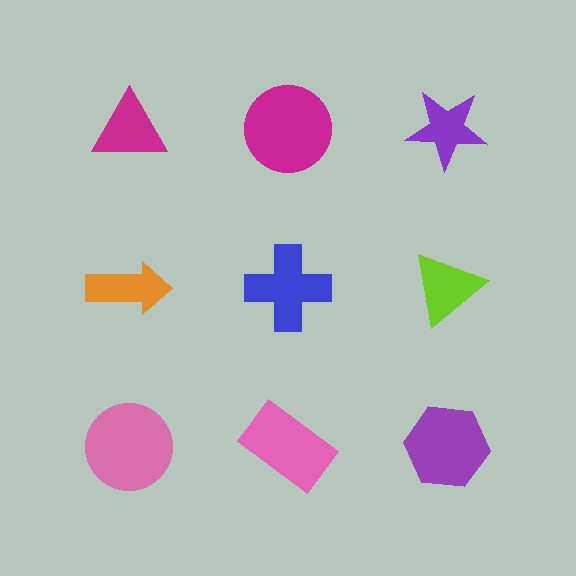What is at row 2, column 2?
A blue cross.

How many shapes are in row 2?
3 shapes.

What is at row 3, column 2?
A pink rectangle.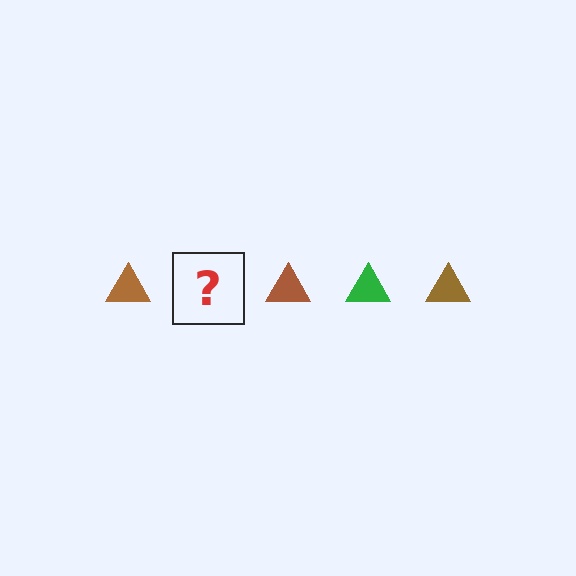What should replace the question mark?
The question mark should be replaced with a green triangle.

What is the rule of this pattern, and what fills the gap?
The rule is that the pattern cycles through brown, green triangles. The gap should be filled with a green triangle.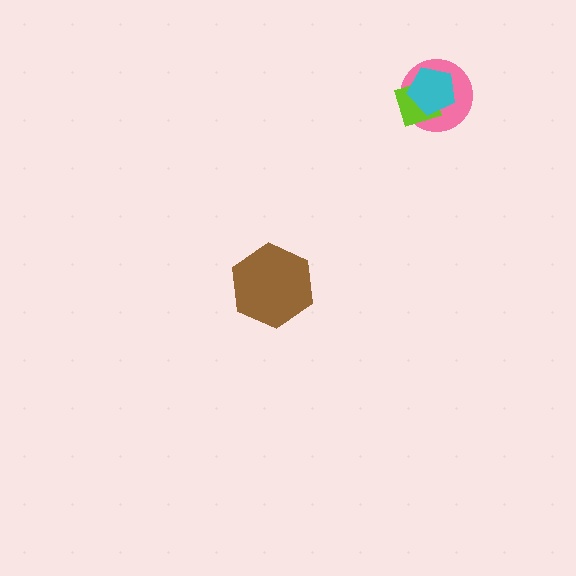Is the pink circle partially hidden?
Yes, it is partially covered by another shape.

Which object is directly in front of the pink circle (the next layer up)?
The lime diamond is directly in front of the pink circle.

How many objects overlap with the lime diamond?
2 objects overlap with the lime diamond.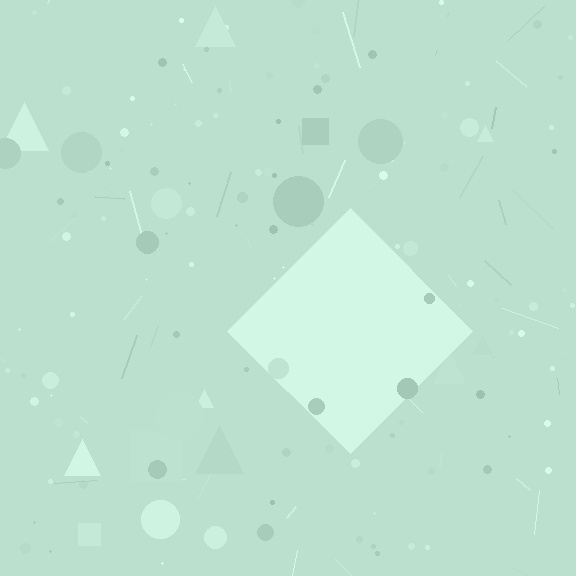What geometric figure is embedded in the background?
A diamond is embedded in the background.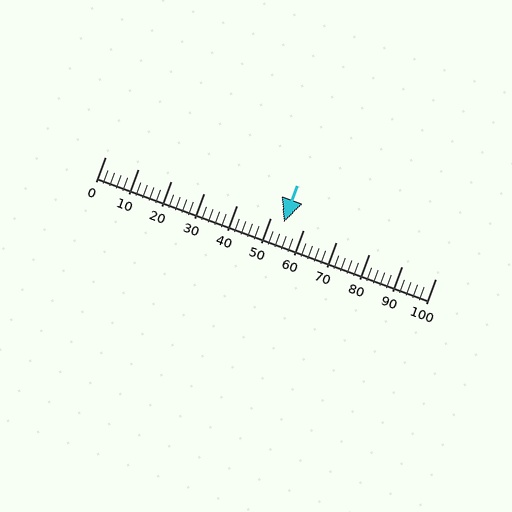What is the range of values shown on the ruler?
The ruler shows values from 0 to 100.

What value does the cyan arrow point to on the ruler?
The cyan arrow points to approximately 54.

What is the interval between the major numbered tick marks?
The major tick marks are spaced 10 units apart.